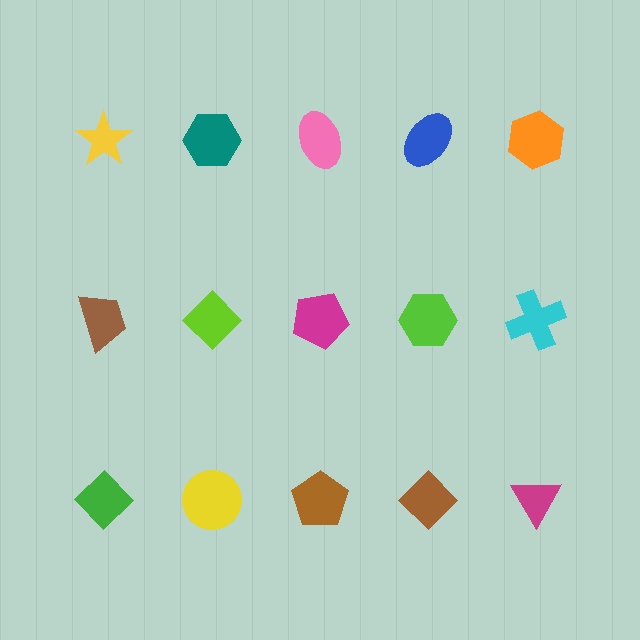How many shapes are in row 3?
5 shapes.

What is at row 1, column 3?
A pink ellipse.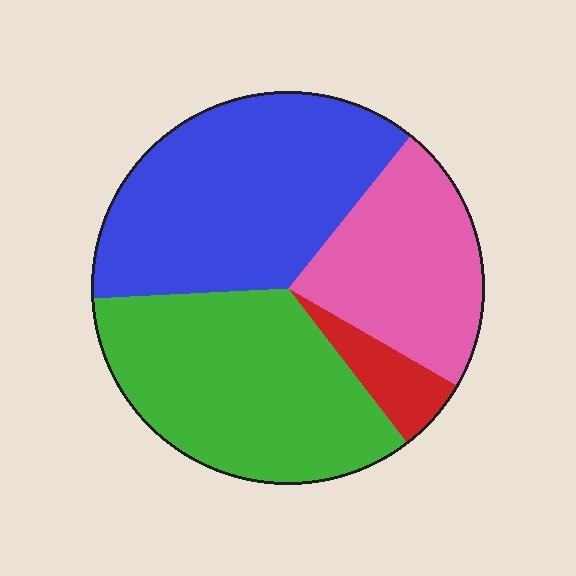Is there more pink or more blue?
Blue.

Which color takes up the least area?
Red, at roughly 5%.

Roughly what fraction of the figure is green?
Green covers around 35% of the figure.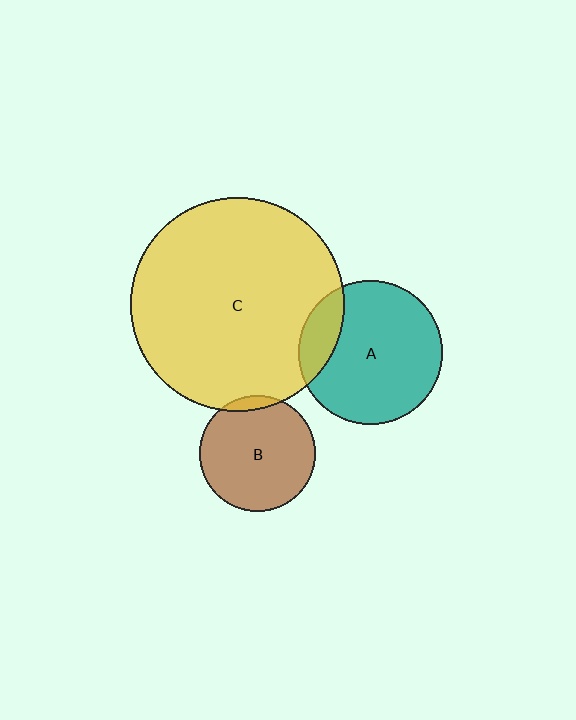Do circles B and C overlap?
Yes.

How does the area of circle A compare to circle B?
Approximately 1.6 times.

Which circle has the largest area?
Circle C (yellow).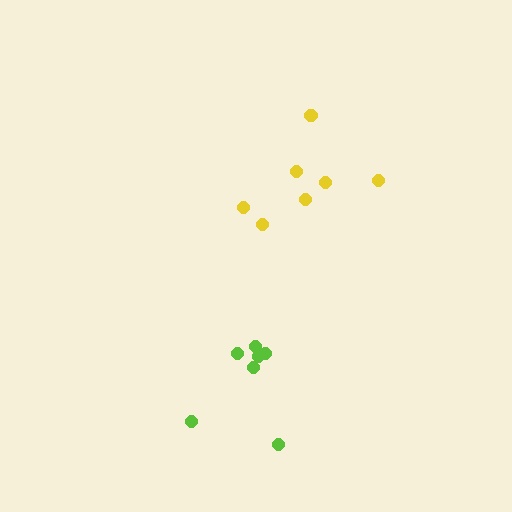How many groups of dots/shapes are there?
There are 2 groups.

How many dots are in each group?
Group 1: 7 dots, Group 2: 7 dots (14 total).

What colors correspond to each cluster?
The clusters are colored: yellow, lime.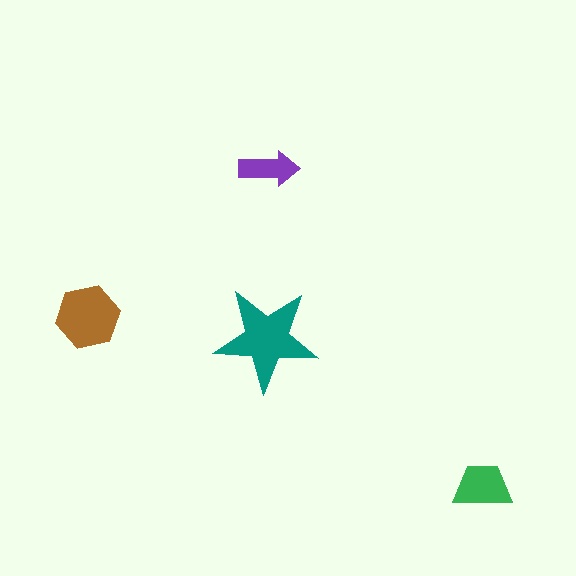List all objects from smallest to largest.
The purple arrow, the green trapezoid, the brown hexagon, the teal star.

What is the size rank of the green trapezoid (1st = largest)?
3rd.